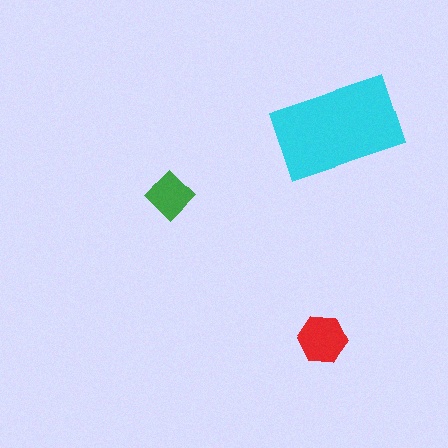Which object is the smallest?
The green diamond.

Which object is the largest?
The cyan rectangle.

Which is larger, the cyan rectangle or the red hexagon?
The cyan rectangle.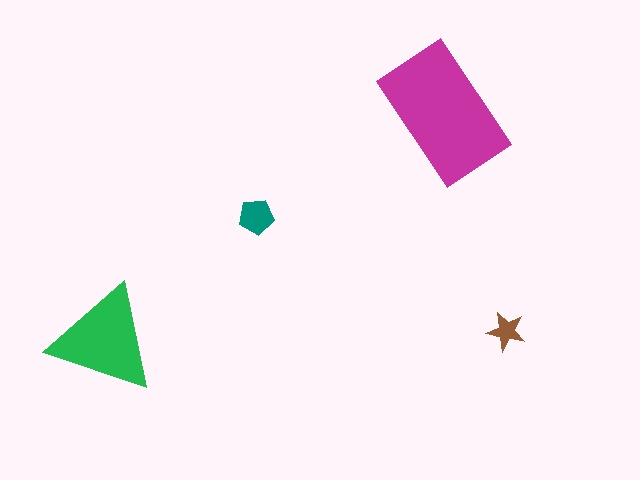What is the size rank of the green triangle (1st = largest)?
2nd.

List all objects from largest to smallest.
The magenta rectangle, the green triangle, the teal pentagon, the brown star.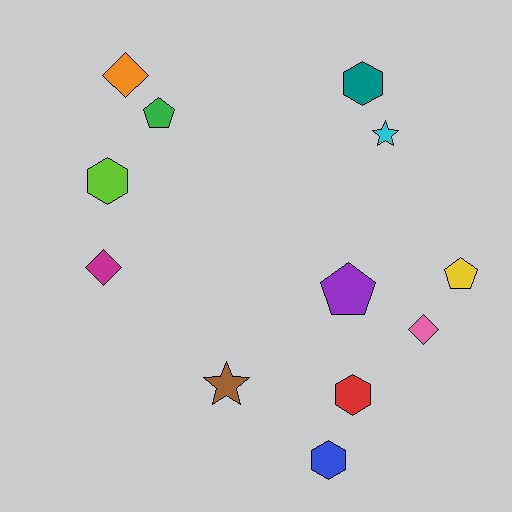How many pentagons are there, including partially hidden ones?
There are 3 pentagons.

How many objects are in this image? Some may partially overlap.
There are 12 objects.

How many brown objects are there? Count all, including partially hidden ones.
There is 1 brown object.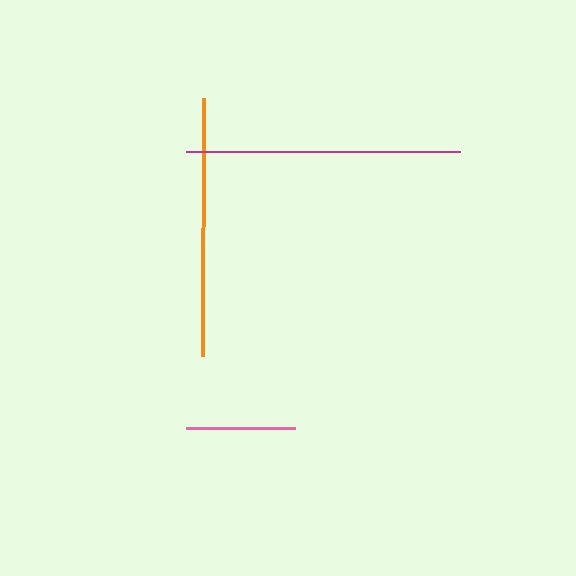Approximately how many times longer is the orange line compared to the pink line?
The orange line is approximately 2.4 times the length of the pink line.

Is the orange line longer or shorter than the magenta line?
The magenta line is longer than the orange line.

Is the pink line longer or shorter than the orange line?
The orange line is longer than the pink line.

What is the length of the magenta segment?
The magenta segment is approximately 274 pixels long.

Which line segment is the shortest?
The pink line is the shortest at approximately 109 pixels.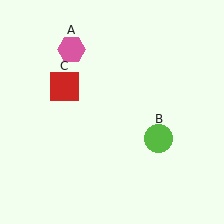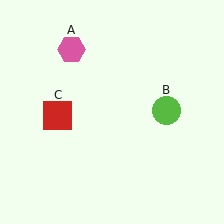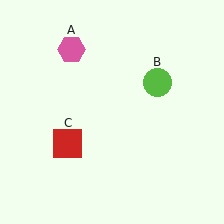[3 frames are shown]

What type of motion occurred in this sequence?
The lime circle (object B), red square (object C) rotated counterclockwise around the center of the scene.